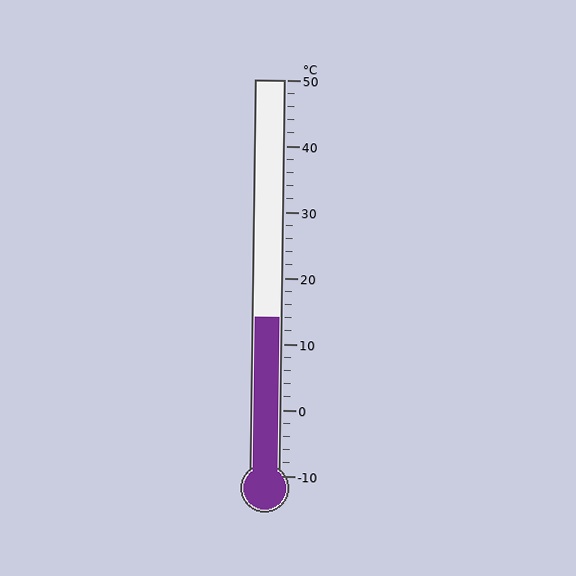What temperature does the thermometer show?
The thermometer shows approximately 14°C.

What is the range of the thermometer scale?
The thermometer scale ranges from -10°C to 50°C.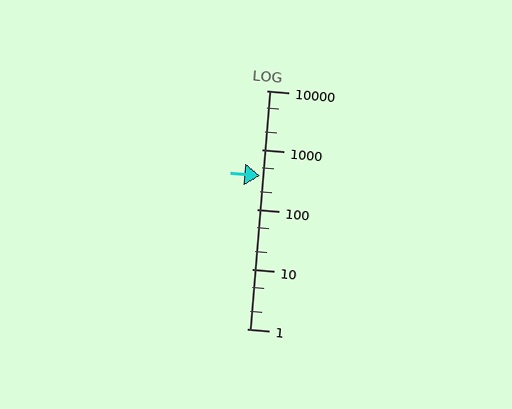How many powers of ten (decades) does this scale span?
The scale spans 4 decades, from 1 to 10000.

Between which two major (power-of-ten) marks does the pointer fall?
The pointer is between 100 and 1000.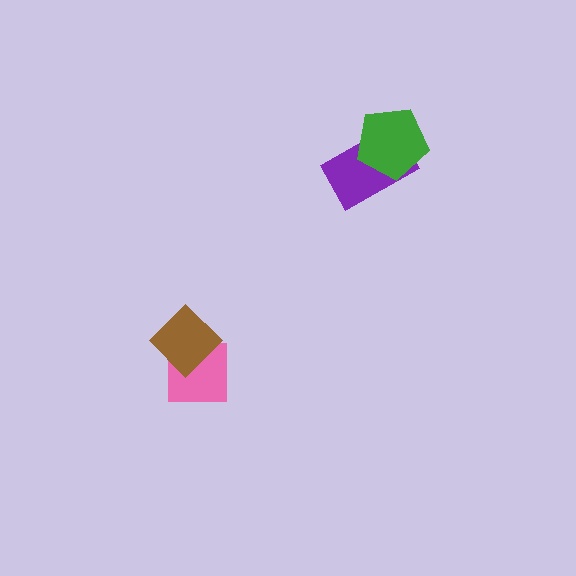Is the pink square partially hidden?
Yes, it is partially covered by another shape.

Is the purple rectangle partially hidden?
Yes, it is partially covered by another shape.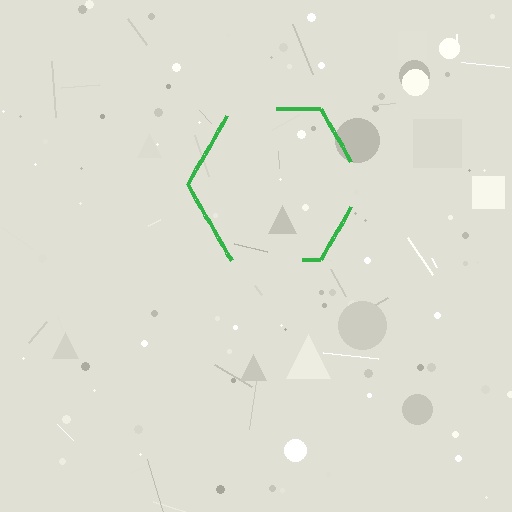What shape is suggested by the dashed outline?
The dashed outline suggests a hexagon.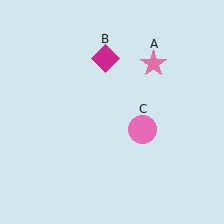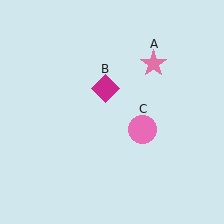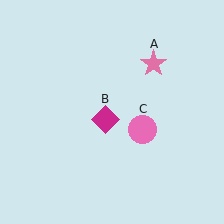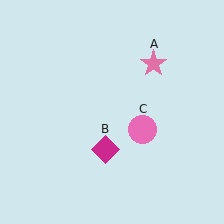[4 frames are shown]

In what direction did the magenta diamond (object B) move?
The magenta diamond (object B) moved down.